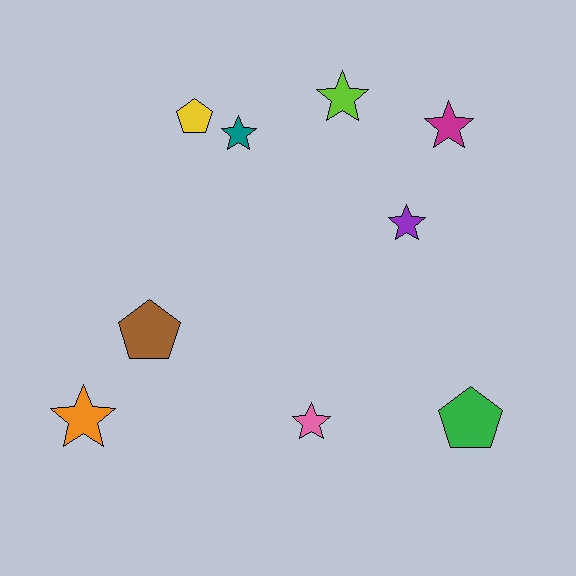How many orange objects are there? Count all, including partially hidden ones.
There is 1 orange object.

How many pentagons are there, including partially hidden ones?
There are 3 pentagons.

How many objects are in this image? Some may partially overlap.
There are 9 objects.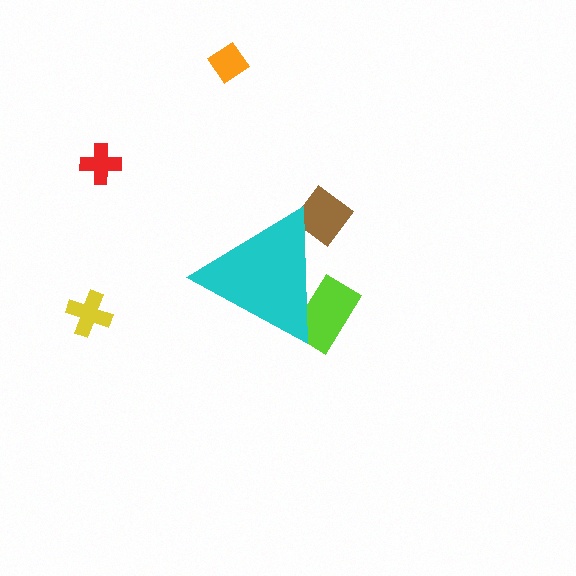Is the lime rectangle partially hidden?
Yes, the lime rectangle is partially hidden behind the cyan triangle.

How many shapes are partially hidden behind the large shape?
2 shapes are partially hidden.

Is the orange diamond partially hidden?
No, the orange diamond is fully visible.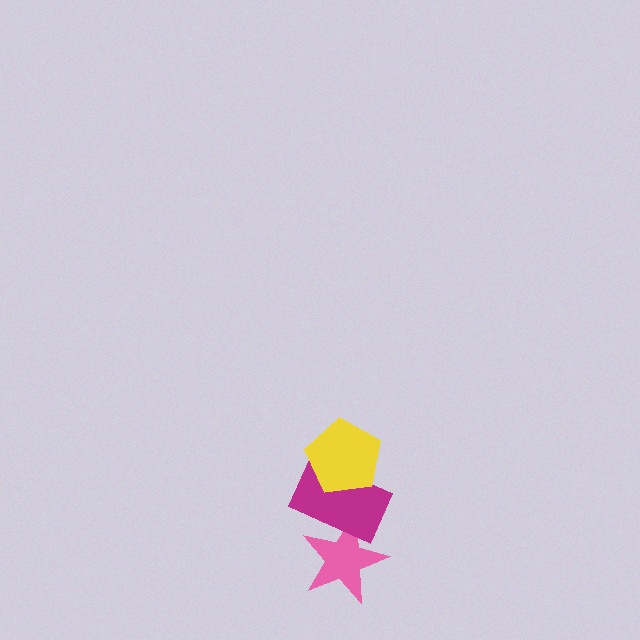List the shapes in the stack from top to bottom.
From top to bottom: the yellow pentagon, the magenta rectangle, the pink star.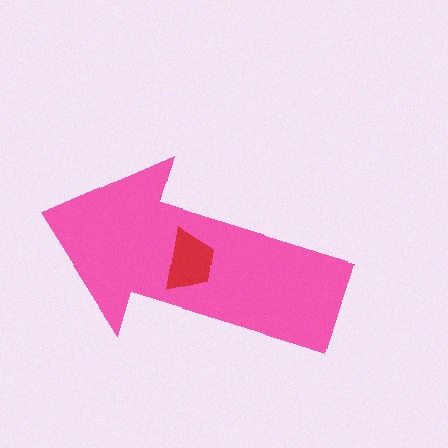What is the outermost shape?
The pink arrow.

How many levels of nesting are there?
2.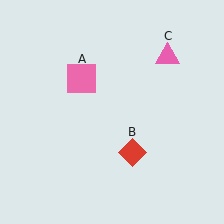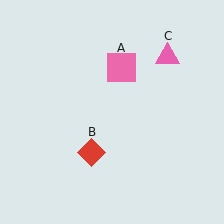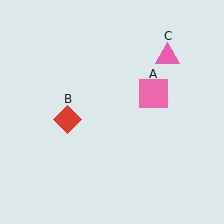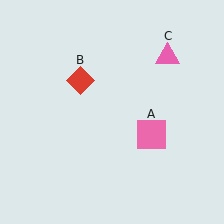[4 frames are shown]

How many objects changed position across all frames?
2 objects changed position: pink square (object A), red diamond (object B).